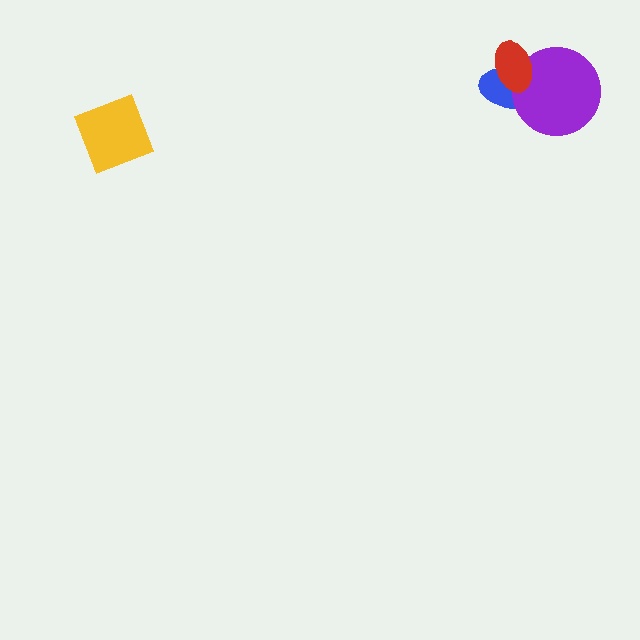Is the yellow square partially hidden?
No, no other shape covers it.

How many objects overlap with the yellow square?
0 objects overlap with the yellow square.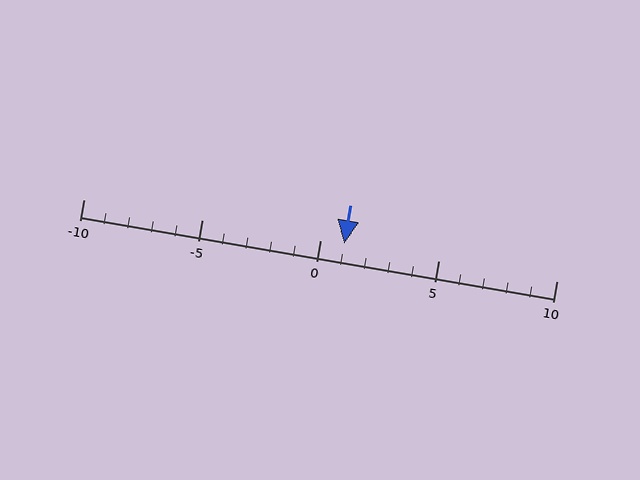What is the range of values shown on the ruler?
The ruler shows values from -10 to 10.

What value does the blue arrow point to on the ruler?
The blue arrow points to approximately 1.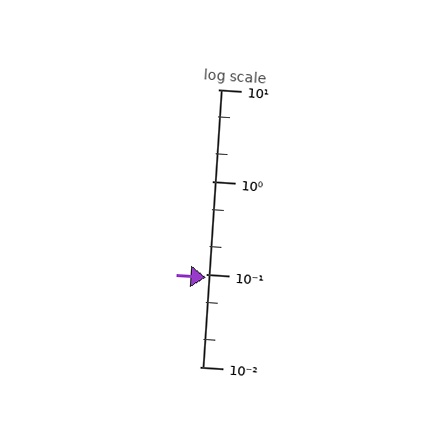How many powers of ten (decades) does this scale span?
The scale spans 3 decades, from 0.01 to 10.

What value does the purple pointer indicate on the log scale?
The pointer indicates approximately 0.092.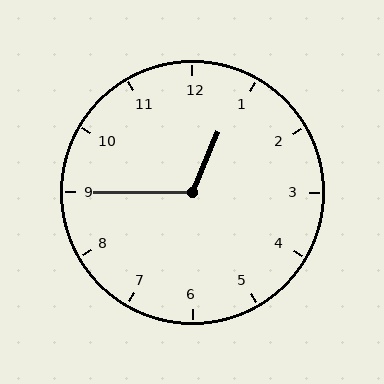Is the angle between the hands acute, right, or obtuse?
It is obtuse.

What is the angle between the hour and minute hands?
Approximately 112 degrees.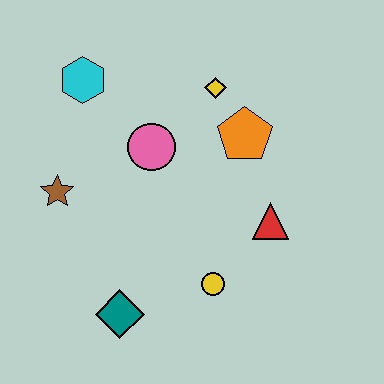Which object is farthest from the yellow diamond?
The teal diamond is farthest from the yellow diamond.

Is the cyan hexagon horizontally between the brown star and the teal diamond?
Yes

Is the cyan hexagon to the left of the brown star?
No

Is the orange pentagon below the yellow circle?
No